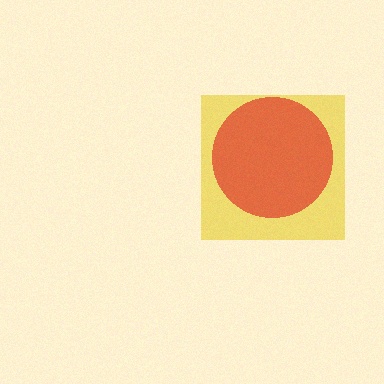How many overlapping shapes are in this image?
There are 2 overlapping shapes in the image.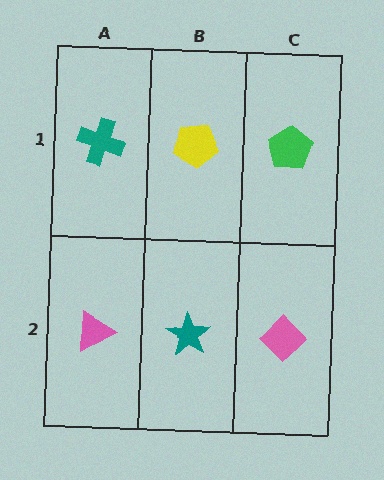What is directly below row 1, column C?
A pink diamond.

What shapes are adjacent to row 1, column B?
A teal star (row 2, column B), a teal cross (row 1, column A), a green pentagon (row 1, column C).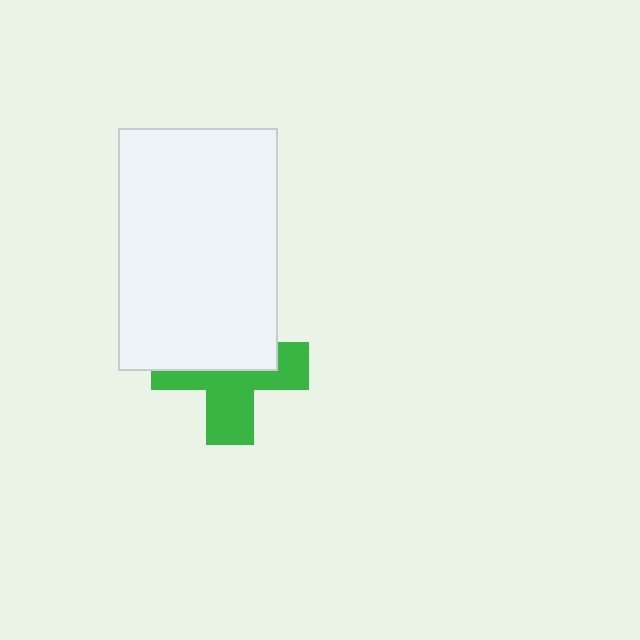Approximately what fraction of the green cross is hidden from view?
Roughly 50% of the green cross is hidden behind the white rectangle.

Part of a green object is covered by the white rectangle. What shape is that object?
It is a cross.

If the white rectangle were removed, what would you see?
You would see the complete green cross.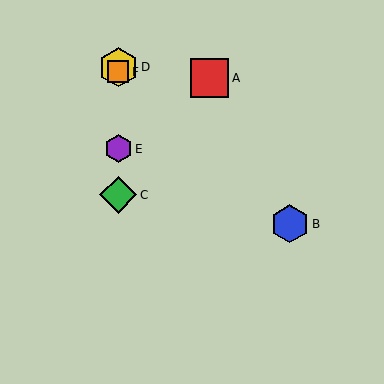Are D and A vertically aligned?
No, D is at x≈118 and A is at x≈210.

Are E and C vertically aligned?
Yes, both are at x≈118.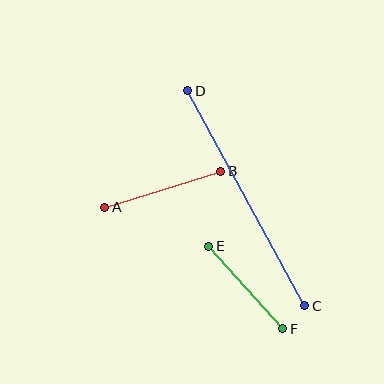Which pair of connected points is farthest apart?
Points C and D are farthest apart.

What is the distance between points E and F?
The distance is approximately 110 pixels.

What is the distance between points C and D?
The distance is approximately 245 pixels.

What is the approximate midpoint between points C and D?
The midpoint is at approximately (246, 198) pixels.